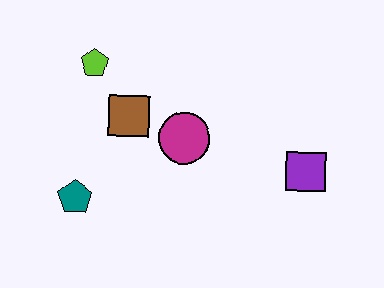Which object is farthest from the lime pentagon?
The purple square is farthest from the lime pentagon.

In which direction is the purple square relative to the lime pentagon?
The purple square is to the right of the lime pentagon.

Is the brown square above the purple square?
Yes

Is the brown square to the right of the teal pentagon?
Yes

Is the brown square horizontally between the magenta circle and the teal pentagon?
Yes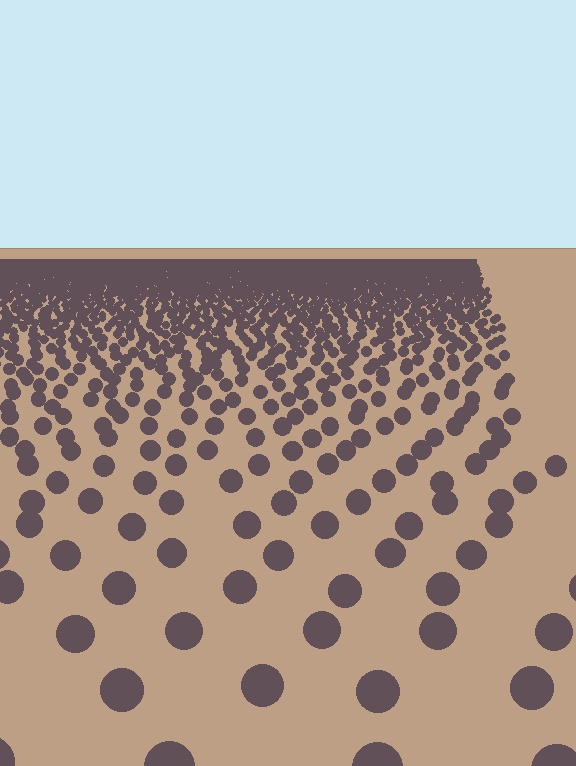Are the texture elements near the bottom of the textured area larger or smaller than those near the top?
Larger. Near the bottom, elements are closer to the viewer and appear at a bigger on-screen size.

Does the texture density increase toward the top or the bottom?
Density increases toward the top.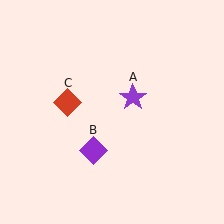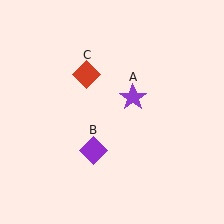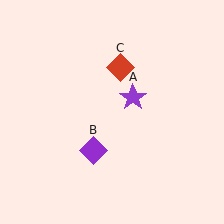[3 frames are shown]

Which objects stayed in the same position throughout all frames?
Purple star (object A) and purple diamond (object B) remained stationary.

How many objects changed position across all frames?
1 object changed position: red diamond (object C).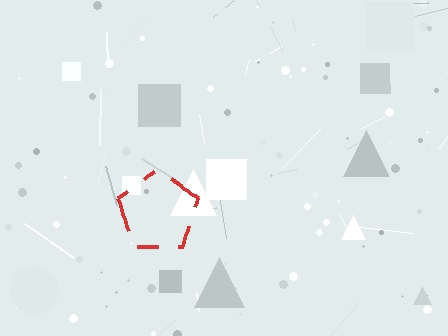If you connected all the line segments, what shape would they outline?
They would outline a pentagon.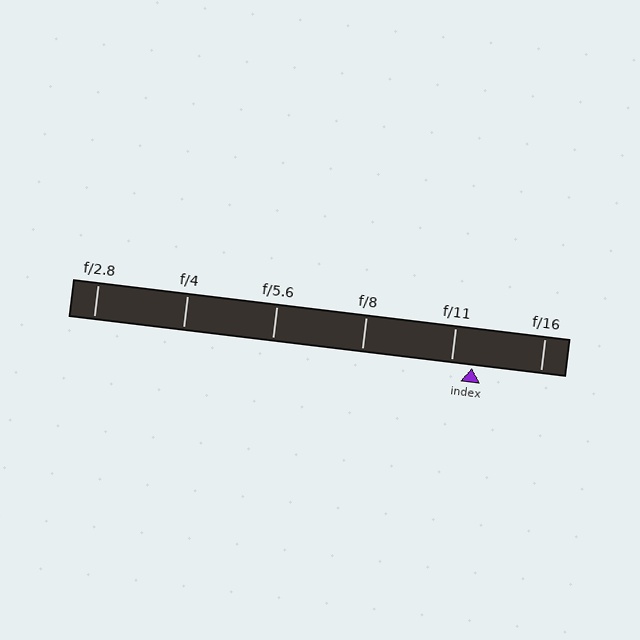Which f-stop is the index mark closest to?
The index mark is closest to f/11.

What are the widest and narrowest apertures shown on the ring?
The widest aperture shown is f/2.8 and the narrowest is f/16.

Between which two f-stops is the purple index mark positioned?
The index mark is between f/11 and f/16.